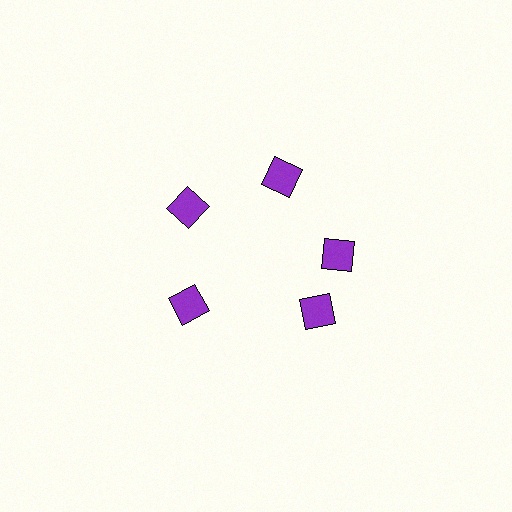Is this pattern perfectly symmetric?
No. The 5 purple diamonds are arranged in a ring, but one element near the 5 o'clock position is rotated out of alignment along the ring, breaking the 5-fold rotational symmetry.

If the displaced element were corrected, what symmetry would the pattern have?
It would have 5-fold rotational symmetry — the pattern would map onto itself every 72 degrees.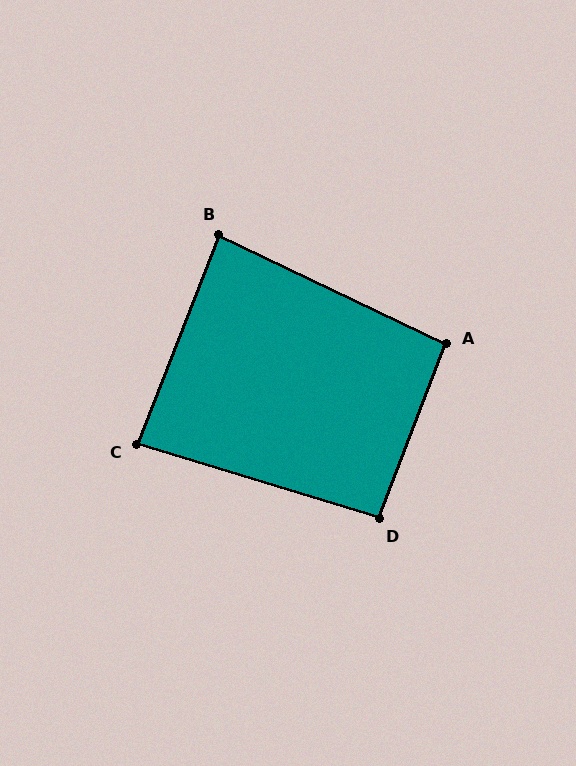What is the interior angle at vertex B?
Approximately 86 degrees (approximately right).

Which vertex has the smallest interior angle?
C, at approximately 85 degrees.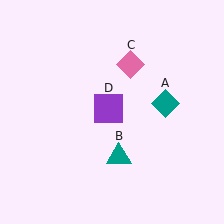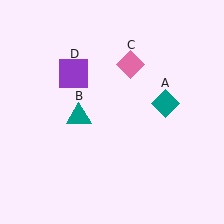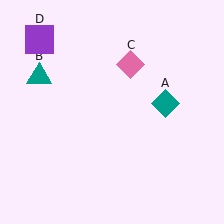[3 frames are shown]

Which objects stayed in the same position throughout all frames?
Teal diamond (object A) and pink diamond (object C) remained stationary.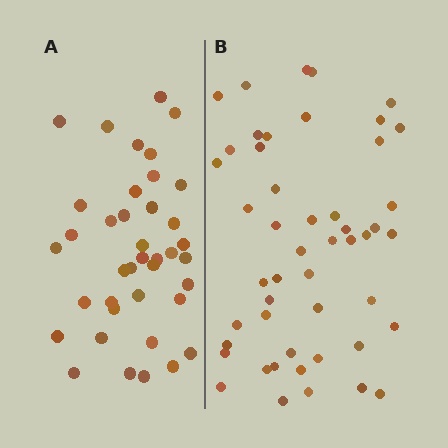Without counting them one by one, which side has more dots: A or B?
Region B (the right region) has more dots.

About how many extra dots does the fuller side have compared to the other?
Region B has roughly 10 or so more dots than region A.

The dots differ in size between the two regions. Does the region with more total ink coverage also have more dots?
No. Region A has more total ink coverage because its dots are larger, but region B actually contains more individual dots. Total area can be misleading — the number of items is what matters here.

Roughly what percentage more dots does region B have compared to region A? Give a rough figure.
About 25% more.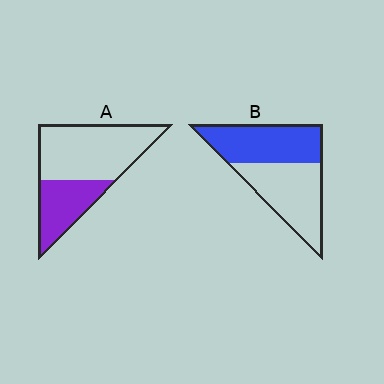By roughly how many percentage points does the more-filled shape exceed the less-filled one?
By roughly 15 percentage points (B over A).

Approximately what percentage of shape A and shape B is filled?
A is approximately 35% and B is approximately 50%.